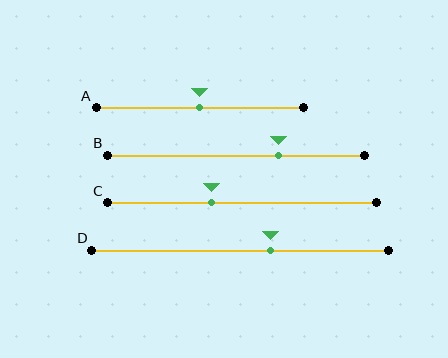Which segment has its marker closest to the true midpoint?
Segment A has its marker closest to the true midpoint.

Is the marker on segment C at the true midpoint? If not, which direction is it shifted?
No, the marker on segment C is shifted to the left by about 11% of the segment length.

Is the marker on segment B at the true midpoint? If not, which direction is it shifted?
No, the marker on segment B is shifted to the right by about 17% of the segment length.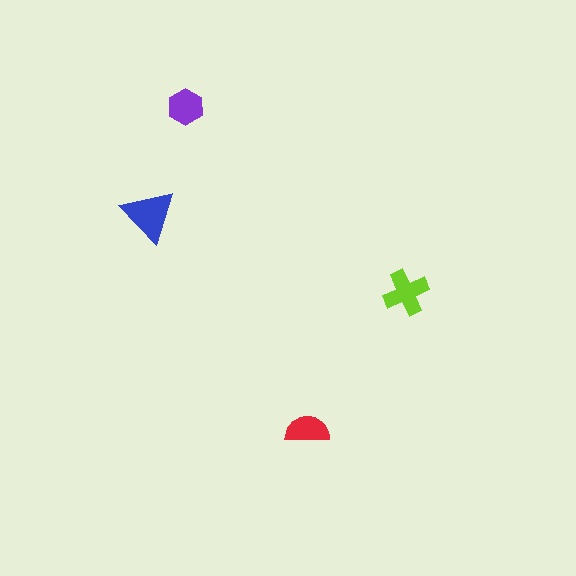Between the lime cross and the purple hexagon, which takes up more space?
The lime cross.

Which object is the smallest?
The red semicircle.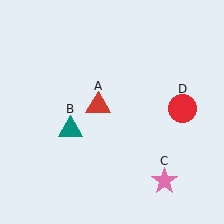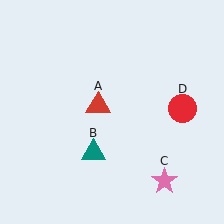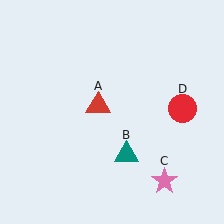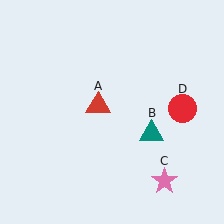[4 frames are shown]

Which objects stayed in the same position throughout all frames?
Red triangle (object A) and pink star (object C) and red circle (object D) remained stationary.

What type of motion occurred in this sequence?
The teal triangle (object B) rotated counterclockwise around the center of the scene.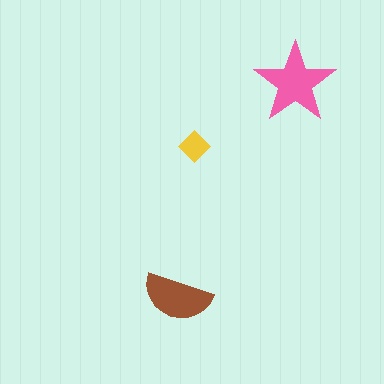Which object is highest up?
The pink star is topmost.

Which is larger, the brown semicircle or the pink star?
The pink star.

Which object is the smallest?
The yellow diamond.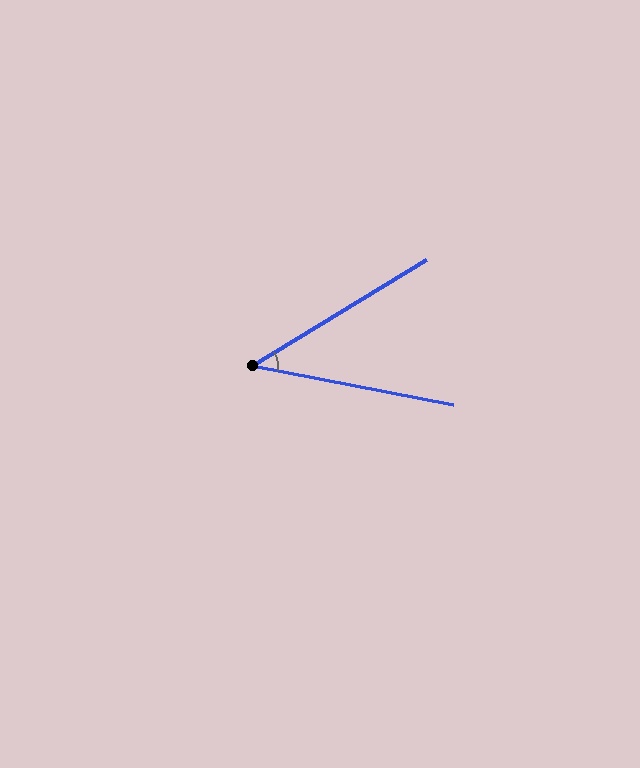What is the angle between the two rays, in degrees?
Approximately 42 degrees.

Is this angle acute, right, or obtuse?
It is acute.